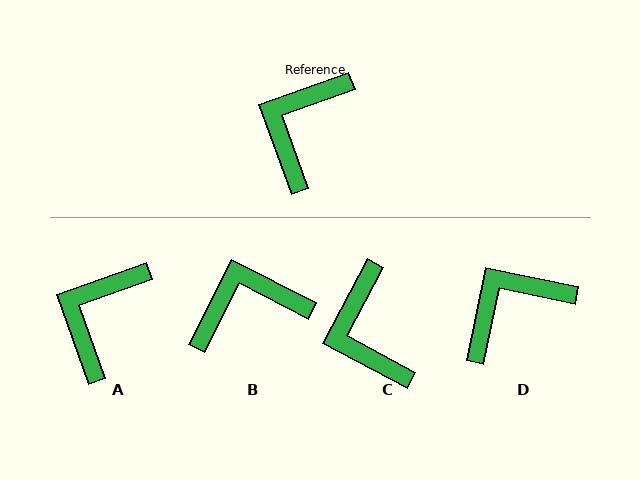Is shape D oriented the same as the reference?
No, it is off by about 31 degrees.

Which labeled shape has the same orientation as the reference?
A.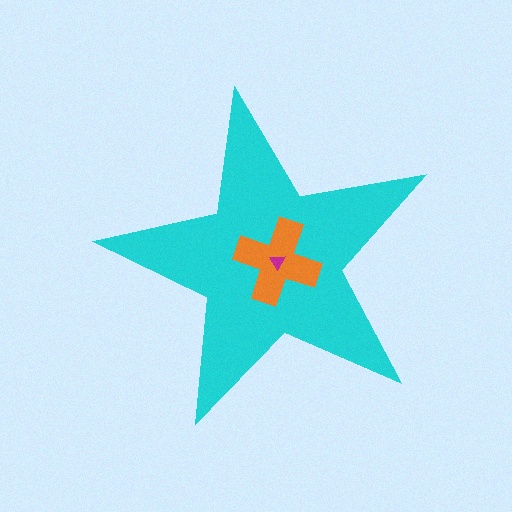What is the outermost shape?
The cyan star.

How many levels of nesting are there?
3.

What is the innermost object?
The magenta triangle.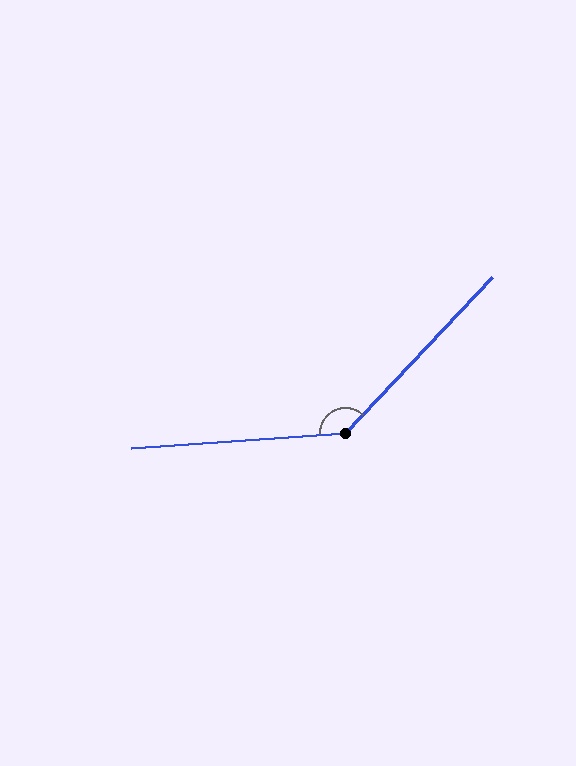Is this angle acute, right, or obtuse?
It is obtuse.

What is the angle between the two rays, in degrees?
Approximately 137 degrees.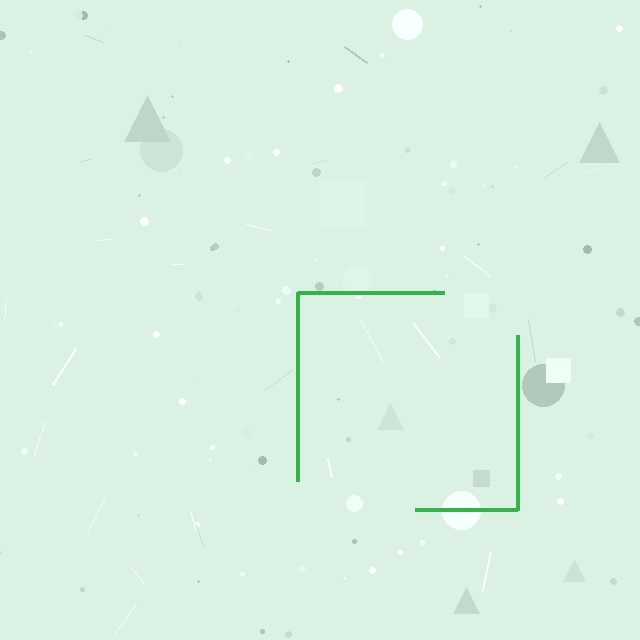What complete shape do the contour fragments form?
The contour fragments form a square.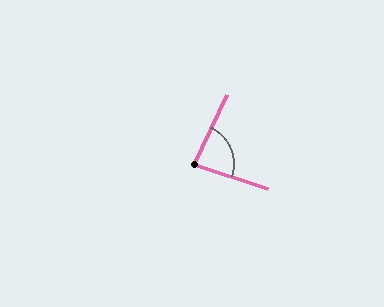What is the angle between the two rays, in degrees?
Approximately 83 degrees.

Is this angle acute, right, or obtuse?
It is acute.